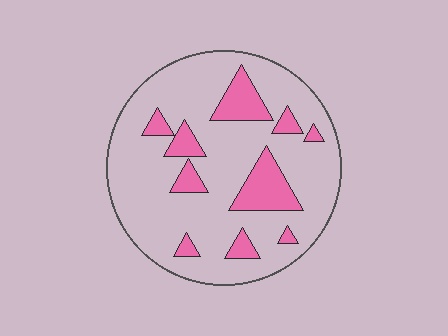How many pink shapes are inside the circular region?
10.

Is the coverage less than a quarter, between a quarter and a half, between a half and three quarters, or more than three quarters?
Less than a quarter.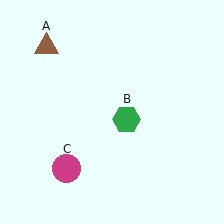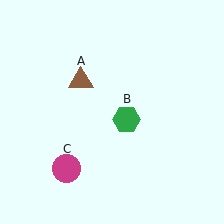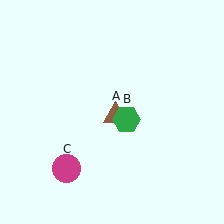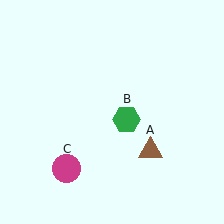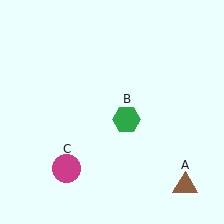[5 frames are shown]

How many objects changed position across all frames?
1 object changed position: brown triangle (object A).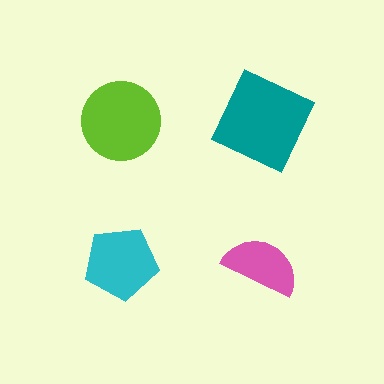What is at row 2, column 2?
A pink semicircle.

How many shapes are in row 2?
2 shapes.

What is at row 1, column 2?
A teal square.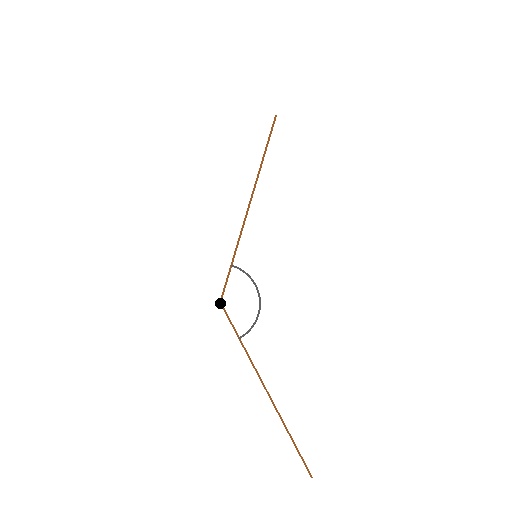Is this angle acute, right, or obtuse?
It is obtuse.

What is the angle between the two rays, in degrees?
Approximately 136 degrees.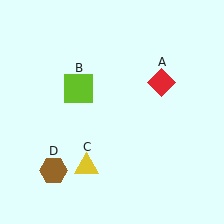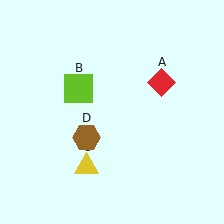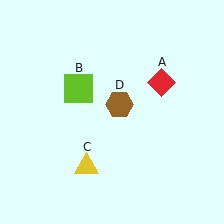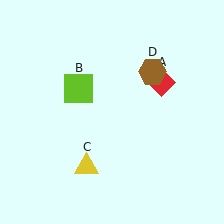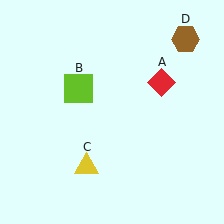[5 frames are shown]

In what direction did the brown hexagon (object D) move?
The brown hexagon (object D) moved up and to the right.